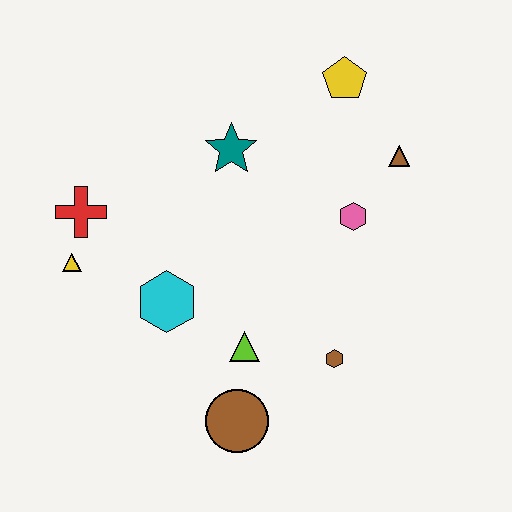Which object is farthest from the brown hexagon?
The red cross is farthest from the brown hexagon.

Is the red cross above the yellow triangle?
Yes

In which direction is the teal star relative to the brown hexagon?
The teal star is above the brown hexagon.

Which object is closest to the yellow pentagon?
The brown triangle is closest to the yellow pentagon.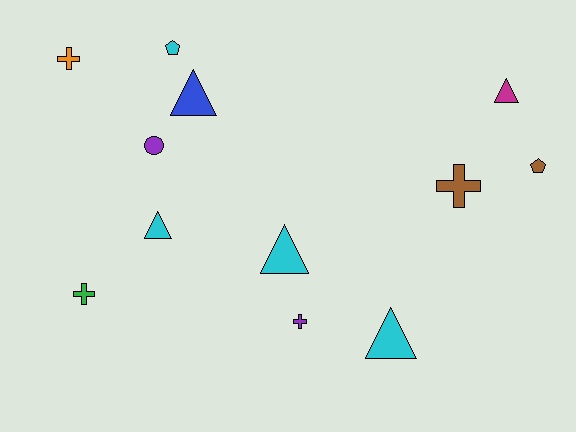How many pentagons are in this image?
There are 2 pentagons.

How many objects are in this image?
There are 12 objects.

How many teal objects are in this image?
There are no teal objects.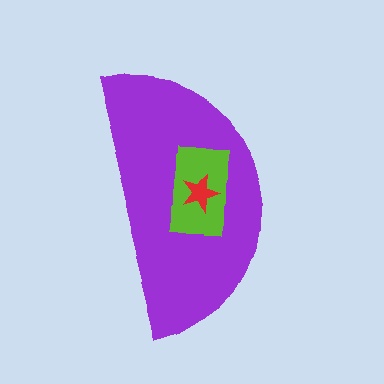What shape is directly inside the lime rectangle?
The red star.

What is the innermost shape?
The red star.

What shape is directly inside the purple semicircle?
The lime rectangle.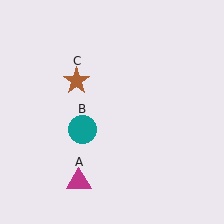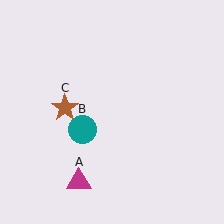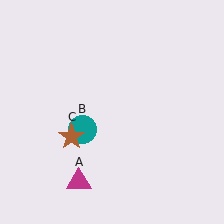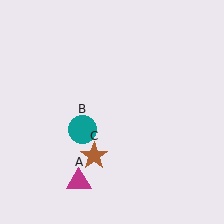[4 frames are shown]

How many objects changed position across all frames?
1 object changed position: brown star (object C).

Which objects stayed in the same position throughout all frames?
Magenta triangle (object A) and teal circle (object B) remained stationary.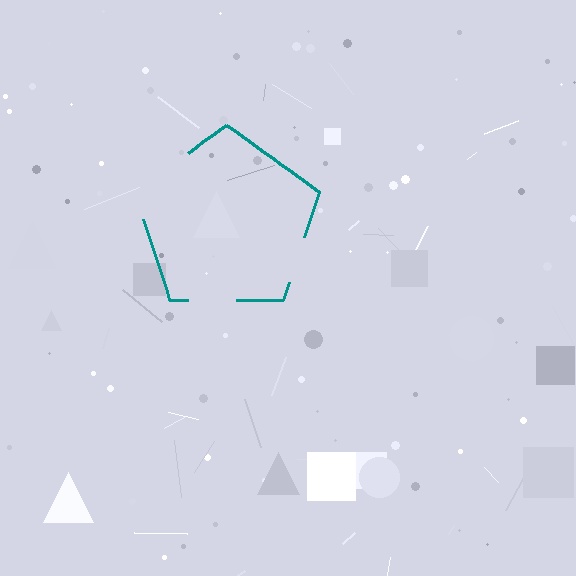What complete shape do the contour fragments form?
The contour fragments form a pentagon.